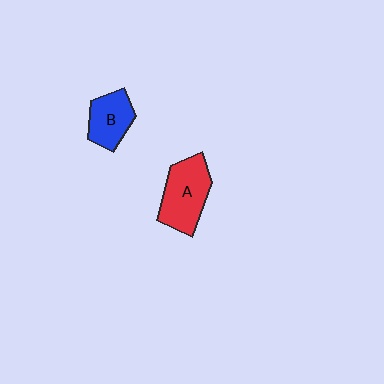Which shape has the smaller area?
Shape B (blue).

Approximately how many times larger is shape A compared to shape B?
Approximately 1.4 times.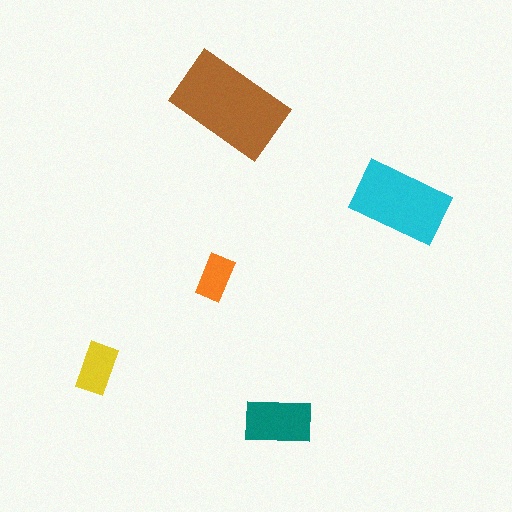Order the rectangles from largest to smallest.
the brown one, the cyan one, the teal one, the yellow one, the orange one.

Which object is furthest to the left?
The yellow rectangle is leftmost.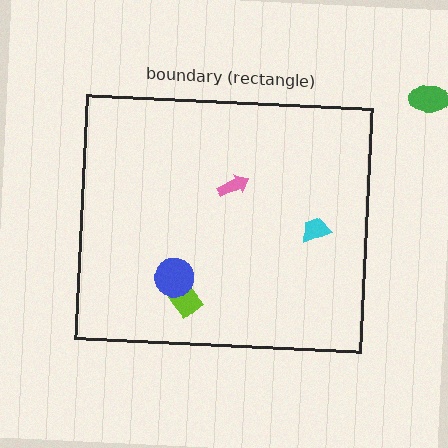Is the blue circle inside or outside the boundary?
Inside.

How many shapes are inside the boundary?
4 inside, 1 outside.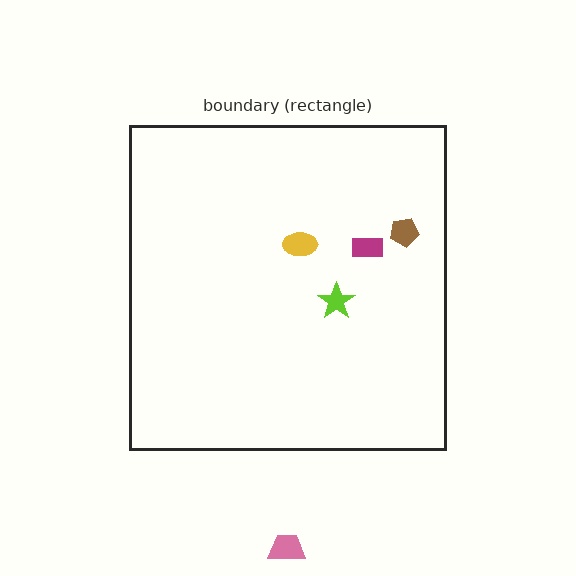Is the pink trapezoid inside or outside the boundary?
Outside.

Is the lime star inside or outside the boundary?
Inside.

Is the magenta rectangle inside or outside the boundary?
Inside.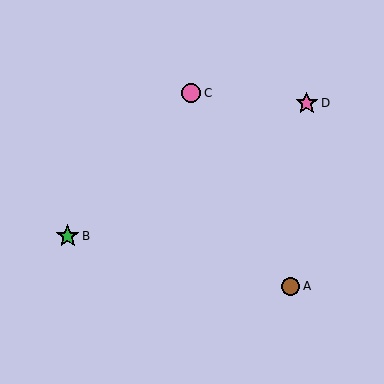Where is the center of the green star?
The center of the green star is at (68, 236).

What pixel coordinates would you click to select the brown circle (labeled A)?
Click at (291, 286) to select the brown circle A.